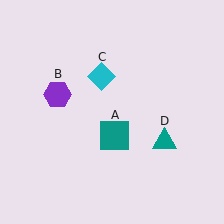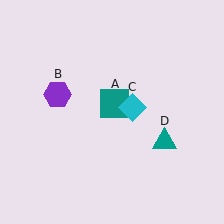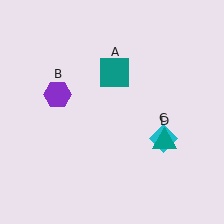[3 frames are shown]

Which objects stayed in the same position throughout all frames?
Purple hexagon (object B) and teal triangle (object D) remained stationary.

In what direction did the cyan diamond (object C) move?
The cyan diamond (object C) moved down and to the right.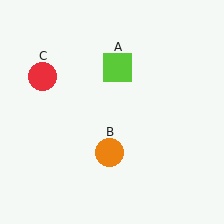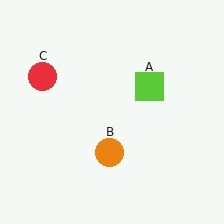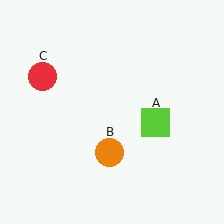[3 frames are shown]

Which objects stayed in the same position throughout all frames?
Orange circle (object B) and red circle (object C) remained stationary.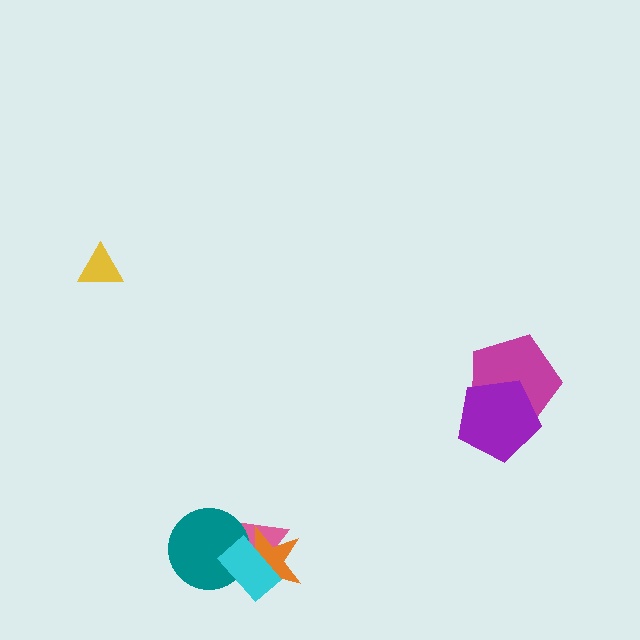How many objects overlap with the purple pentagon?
1 object overlaps with the purple pentagon.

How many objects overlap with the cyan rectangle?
3 objects overlap with the cyan rectangle.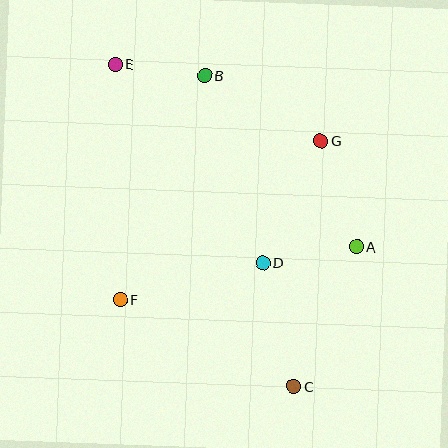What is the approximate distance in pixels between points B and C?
The distance between B and C is approximately 324 pixels.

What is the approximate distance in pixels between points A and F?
The distance between A and F is approximately 242 pixels.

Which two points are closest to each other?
Points B and E are closest to each other.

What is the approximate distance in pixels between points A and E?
The distance between A and E is approximately 303 pixels.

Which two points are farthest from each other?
Points C and E are farthest from each other.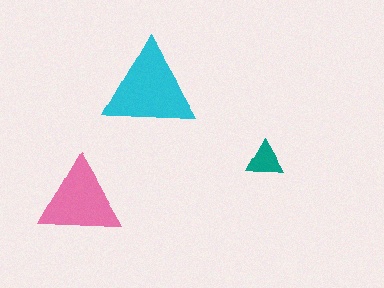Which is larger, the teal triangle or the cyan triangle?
The cyan one.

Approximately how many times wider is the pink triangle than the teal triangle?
About 2 times wider.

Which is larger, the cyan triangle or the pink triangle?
The cyan one.